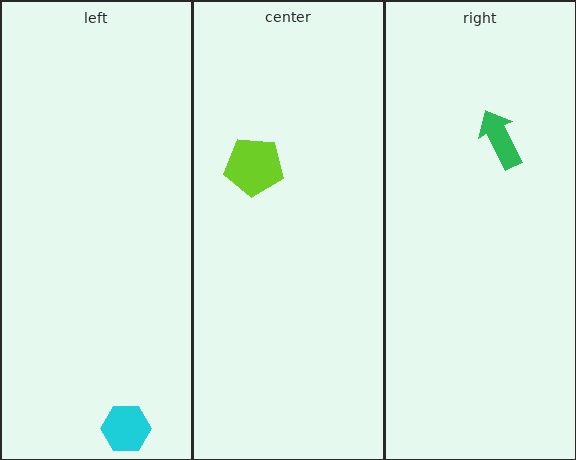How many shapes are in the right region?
1.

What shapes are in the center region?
The lime pentagon.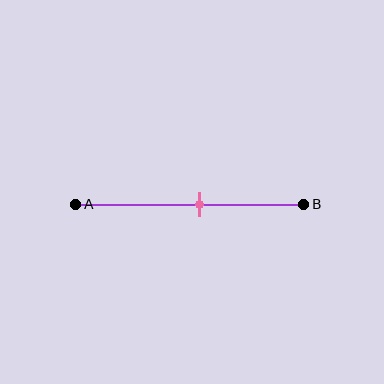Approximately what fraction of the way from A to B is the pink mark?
The pink mark is approximately 55% of the way from A to B.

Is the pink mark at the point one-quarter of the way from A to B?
No, the mark is at about 55% from A, not at the 25% one-quarter point.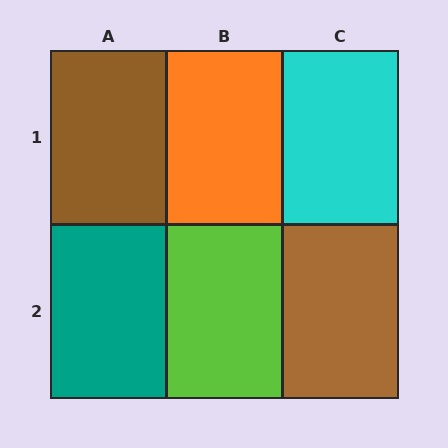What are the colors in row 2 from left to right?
Teal, lime, brown.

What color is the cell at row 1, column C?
Cyan.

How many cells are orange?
1 cell is orange.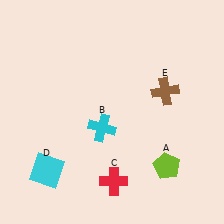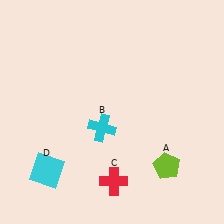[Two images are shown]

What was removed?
The brown cross (E) was removed in Image 2.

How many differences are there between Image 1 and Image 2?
There is 1 difference between the two images.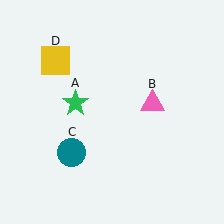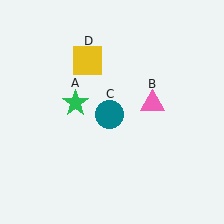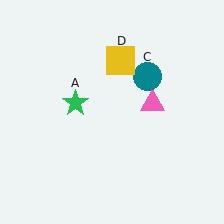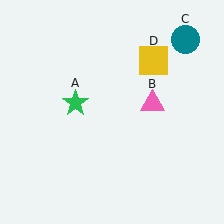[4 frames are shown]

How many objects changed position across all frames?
2 objects changed position: teal circle (object C), yellow square (object D).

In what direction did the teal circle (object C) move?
The teal circle (object C) moved up and to the right.